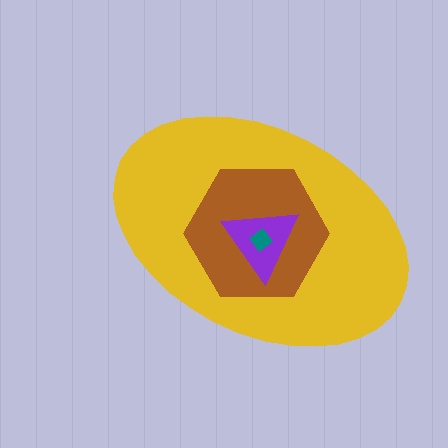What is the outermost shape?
The yellow ellipse.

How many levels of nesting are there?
4.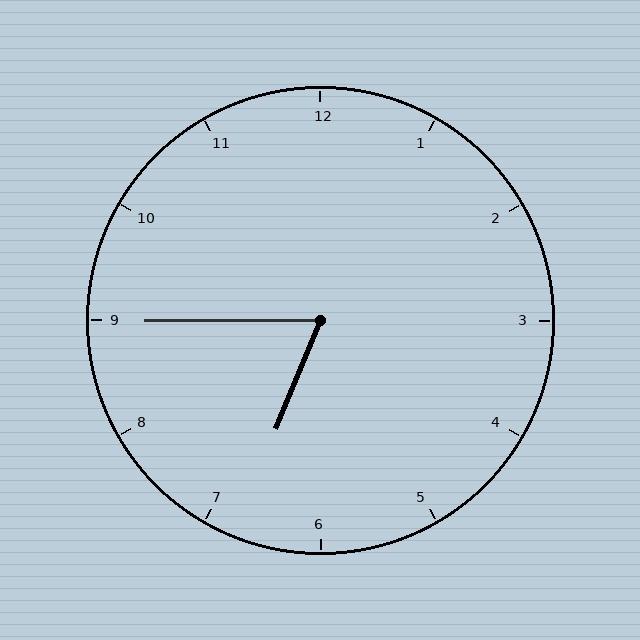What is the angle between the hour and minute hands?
Approximately 68 degrees.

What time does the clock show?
6:45.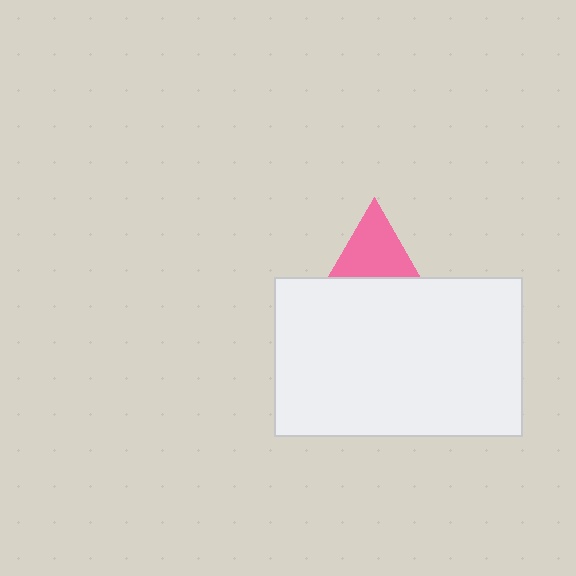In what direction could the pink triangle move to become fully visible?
The pink triangle could move up. That would shift it out from behind the white rectangle entirely.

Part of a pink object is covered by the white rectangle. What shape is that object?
It is a triangle.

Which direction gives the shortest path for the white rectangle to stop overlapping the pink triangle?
Moving down gives the shortest separation.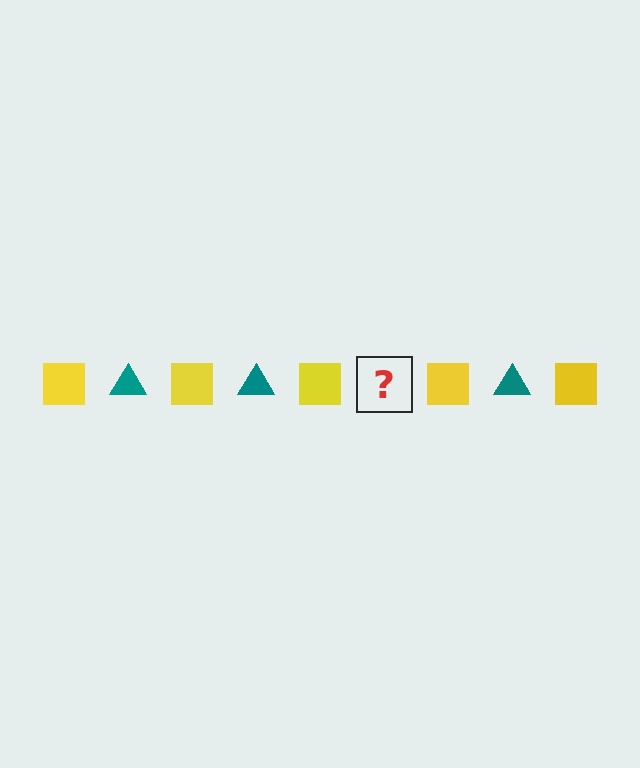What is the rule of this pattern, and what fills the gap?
The rule is that the pattern alternates between yellow square and teal triangle. The gap should be filled with a teal triangle.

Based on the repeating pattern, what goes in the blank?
The blank should be a teal triangle.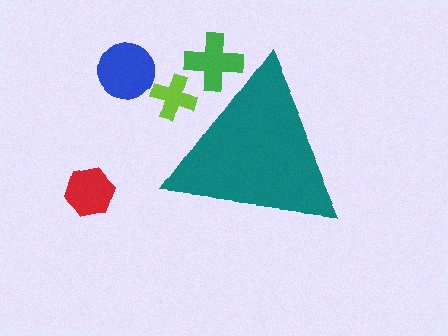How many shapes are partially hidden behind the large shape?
2 shapes are partially hidden.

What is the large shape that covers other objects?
A teal triangle.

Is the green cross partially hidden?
Yes, the green cross is partially hidden behind the teal triangle.